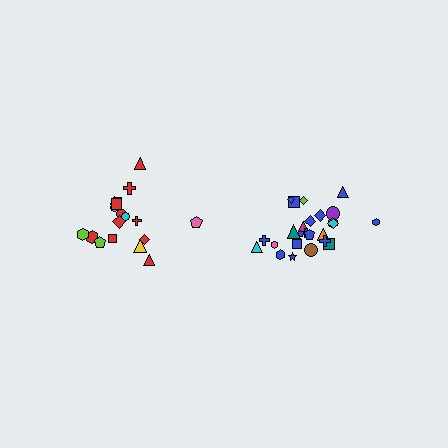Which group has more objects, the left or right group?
The right group.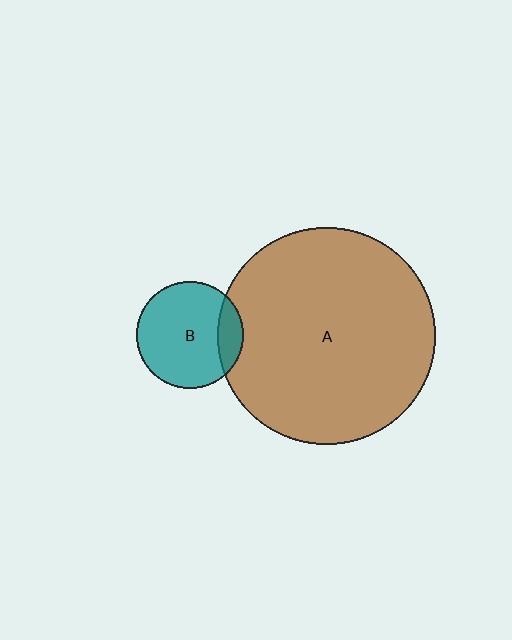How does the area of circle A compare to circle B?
Approximately 4.1 times.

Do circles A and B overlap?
Yes.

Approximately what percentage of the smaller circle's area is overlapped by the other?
Approximately 15%.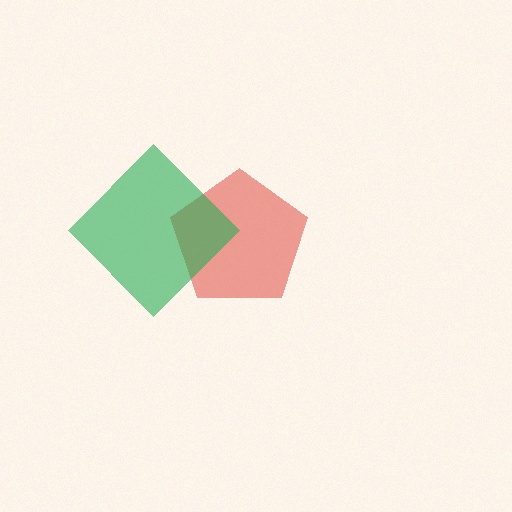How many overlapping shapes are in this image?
There are 2 overlapping shapes in the image.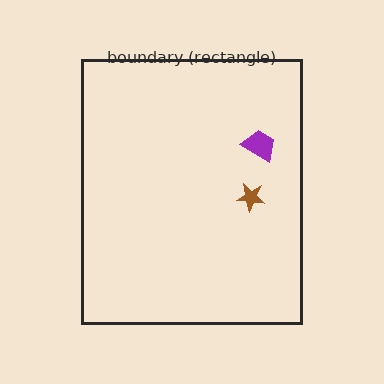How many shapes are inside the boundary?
2 inside, 0 outside.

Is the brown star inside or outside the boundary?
Inside.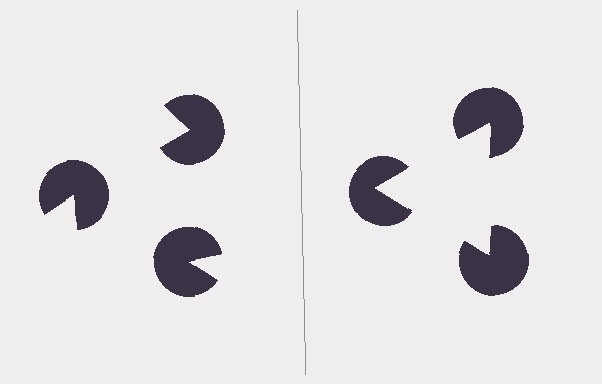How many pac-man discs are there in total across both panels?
6 — 3 on each side.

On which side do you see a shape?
An illusory triangle appears on the right side. On the left side the wedge cuts are rotated, so no coherent shape forms.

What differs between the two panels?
The pac-man discs are positioned identically on both sides; only the wedge orientations differ. On the right they align to a triangle; on the left they are misaligned.